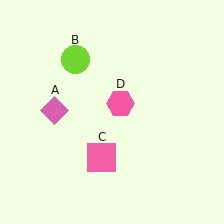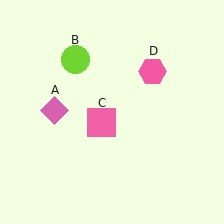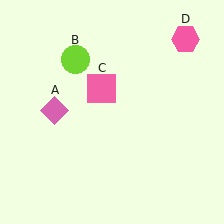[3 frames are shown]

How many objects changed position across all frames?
2 objects changed position: pink square (object C), pink hexagon (object D).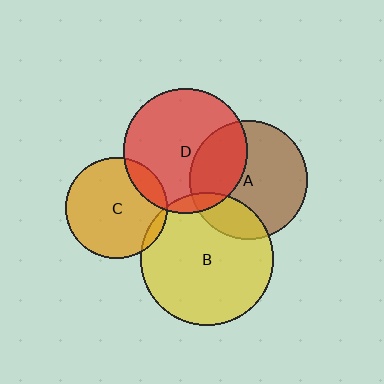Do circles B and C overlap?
Yes.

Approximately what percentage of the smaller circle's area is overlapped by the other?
Approximately 5%.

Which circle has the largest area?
Circle B (yellow).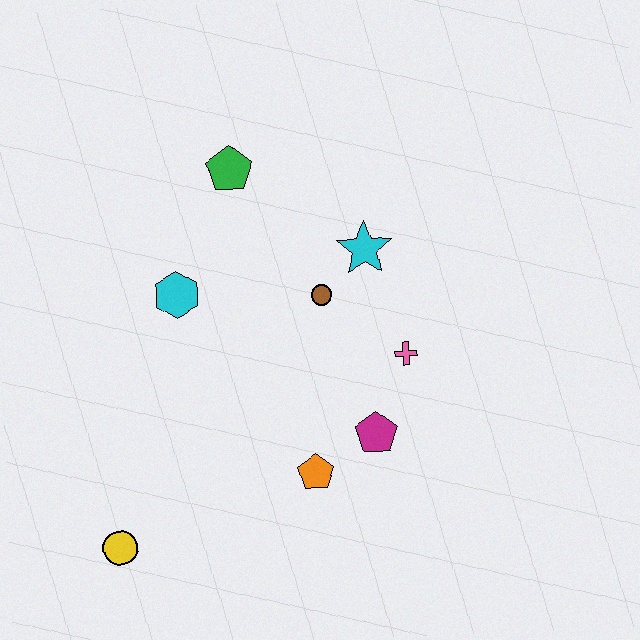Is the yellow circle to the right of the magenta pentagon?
No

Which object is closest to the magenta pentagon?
The orange pentagon is closest to the magenta pentagon.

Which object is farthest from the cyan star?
The yellow circle is farthest from the cyan star.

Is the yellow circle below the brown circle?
Yes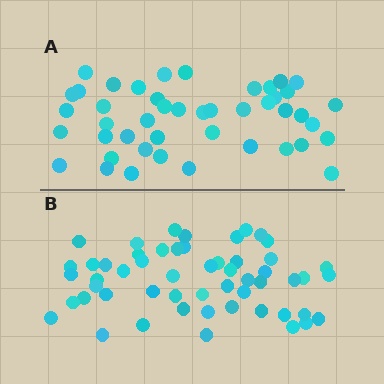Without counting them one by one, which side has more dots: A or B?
Region B (the bottom region) has more dots.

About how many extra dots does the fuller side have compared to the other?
Region B has roughly 8 or so more dots than region A.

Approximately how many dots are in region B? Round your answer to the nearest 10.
About 50 dots. (The exact count is 54, which rounds to 50.)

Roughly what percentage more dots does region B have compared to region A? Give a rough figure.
About 20% more.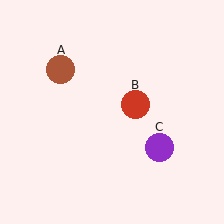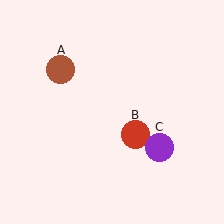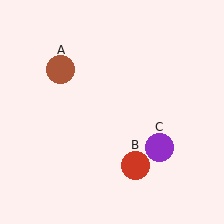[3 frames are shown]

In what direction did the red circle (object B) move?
The red circle (object B) moved down.